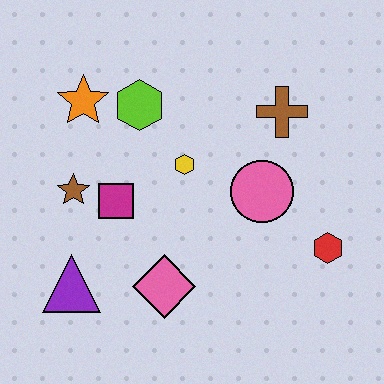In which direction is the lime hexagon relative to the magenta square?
The lime hexagon is above the magenta square.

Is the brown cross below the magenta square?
No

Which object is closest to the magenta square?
The brown star is closest to the magenta square.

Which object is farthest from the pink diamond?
The brown cross is farthest from the pink diamond.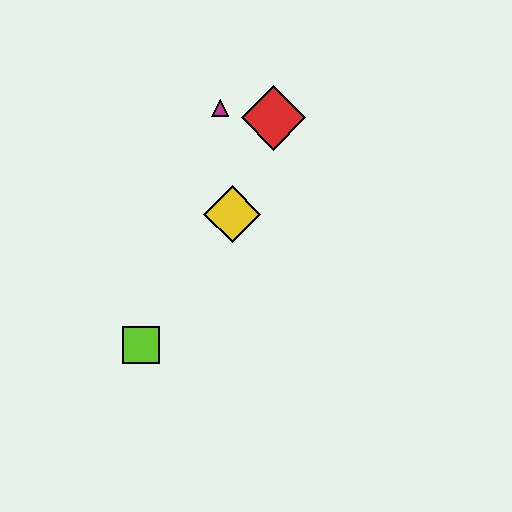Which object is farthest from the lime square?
The red diamond is farthest from the lime square.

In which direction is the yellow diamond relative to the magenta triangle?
The yellow diamond is below the magenta triangle.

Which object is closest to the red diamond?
The magenta triangle is closest to the red diamond.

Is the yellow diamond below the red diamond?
Yes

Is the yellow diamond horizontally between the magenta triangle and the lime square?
No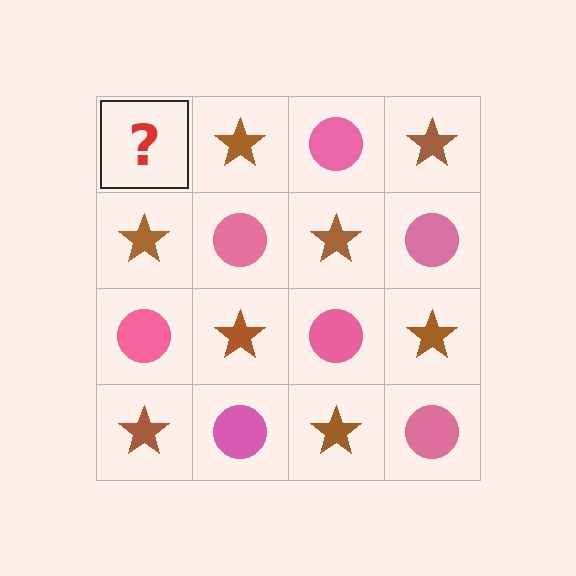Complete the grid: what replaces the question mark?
The question mark should be replaced with a pink circle.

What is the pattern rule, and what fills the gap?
The rule is that it alternates pink circle and brown star in a checkerboard pattern. The gap should be filled with a pink circle.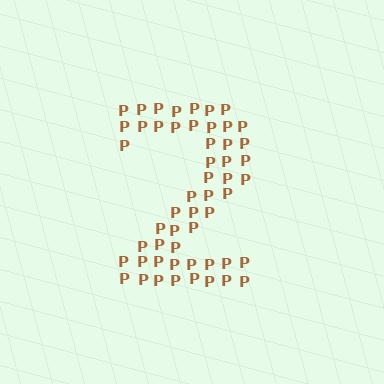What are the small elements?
The small elements are letter P's.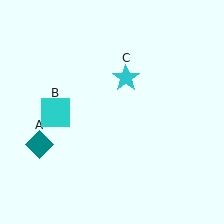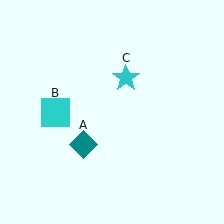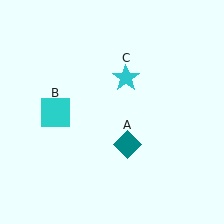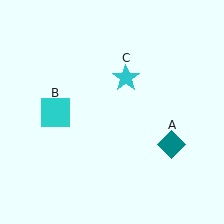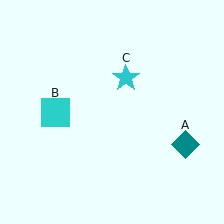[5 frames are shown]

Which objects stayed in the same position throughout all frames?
Cyan square (object B) and cyan star (object C) remained stationary.